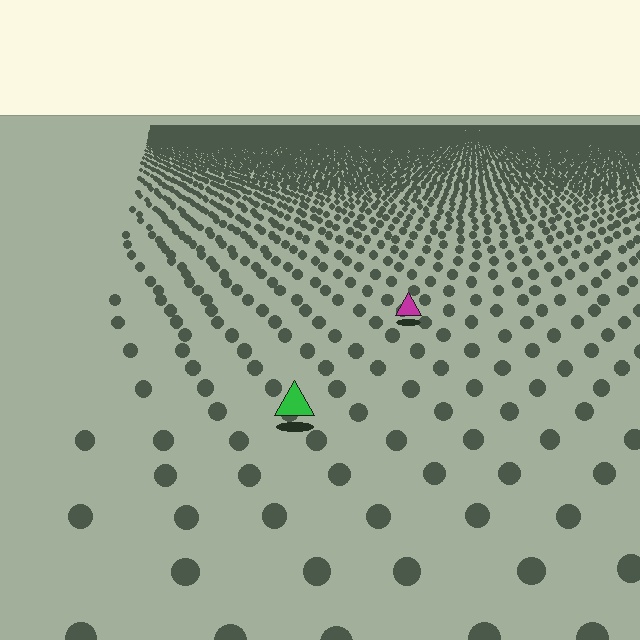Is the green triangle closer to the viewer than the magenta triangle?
Yes. The green triangle is closer — you can tell from the texture gradient: the ground texture is coarser near it.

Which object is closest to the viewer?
The green triangle is closest. The texture marks near it are larger and more spread out.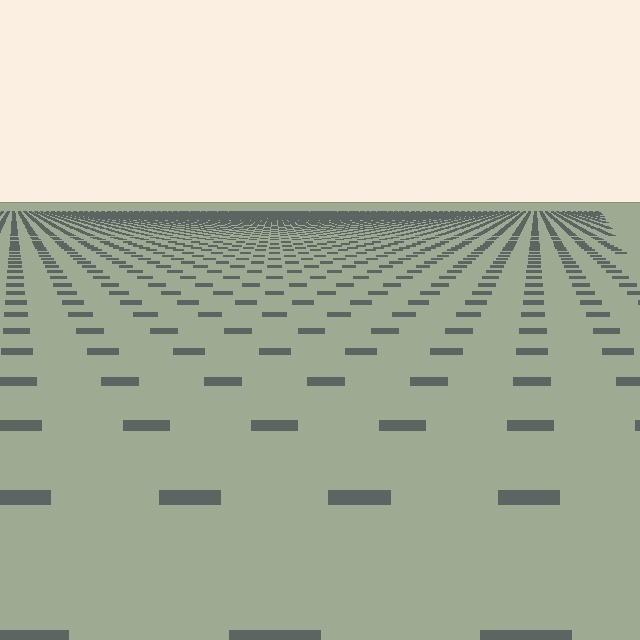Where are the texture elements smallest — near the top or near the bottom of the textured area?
Near the top.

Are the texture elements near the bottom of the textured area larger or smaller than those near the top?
Larger. Near the bottom, elements are closer to the viewer and appear at a bigger on-screen size.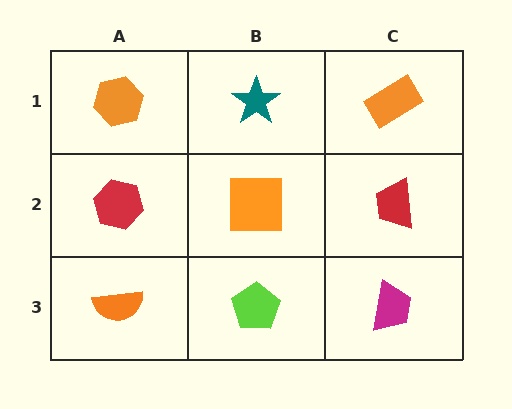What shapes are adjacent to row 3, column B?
An orange square (row 2, column B), an orange semicircle (row 3, column A), a magenta trapezoid (row 3, column C).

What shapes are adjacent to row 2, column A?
An orange hexagon (row 1, column A), an orange semicircle (row 3, column A), an orange square (row 2, column B).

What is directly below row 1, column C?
A red trapezoid.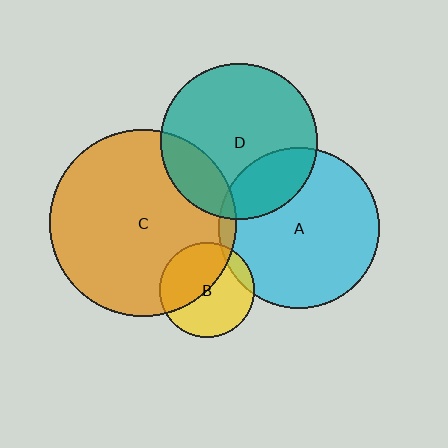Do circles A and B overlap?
Yes.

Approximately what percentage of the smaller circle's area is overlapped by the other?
Approximately 10%.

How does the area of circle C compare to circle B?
Approximately 3.8 times.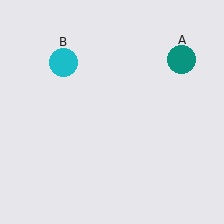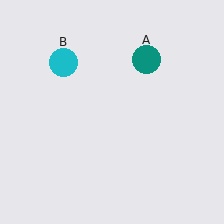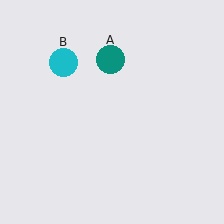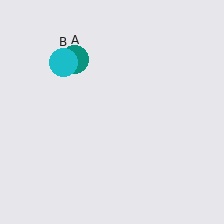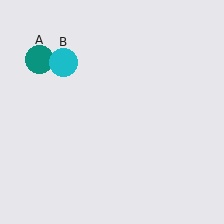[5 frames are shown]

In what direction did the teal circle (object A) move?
The teal circle (object A) moved left.